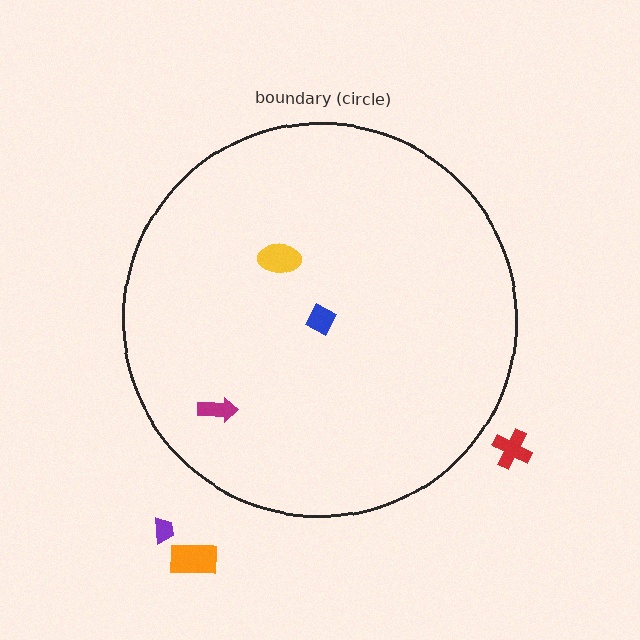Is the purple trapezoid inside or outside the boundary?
Outside.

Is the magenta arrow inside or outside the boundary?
Inside.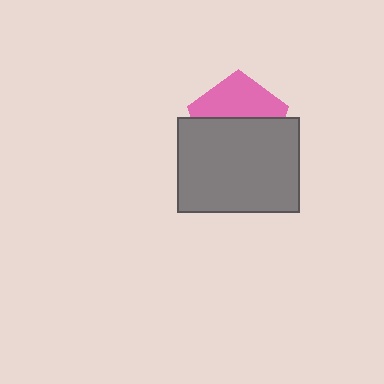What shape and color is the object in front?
The object in front is a gray rectangle.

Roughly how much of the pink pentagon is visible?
A small part of it is visible (roughly 44%).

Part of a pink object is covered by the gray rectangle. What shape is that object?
It is a pentagon.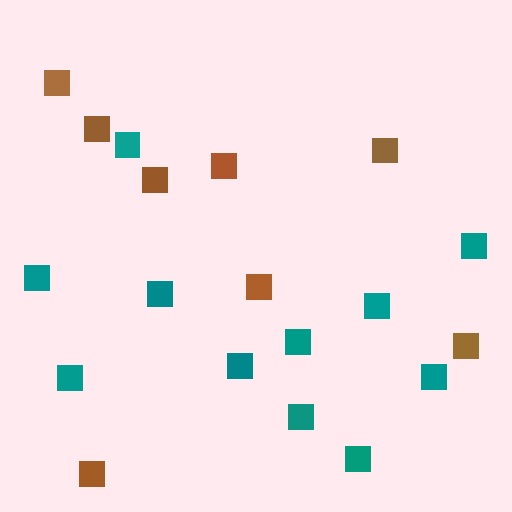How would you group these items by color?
There are 2 groups: one group of teal squares (11) and one group of brown squares (8).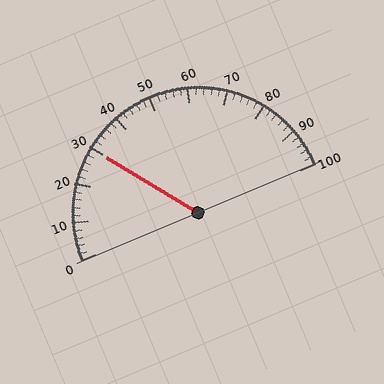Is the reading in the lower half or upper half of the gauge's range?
The reading is in the lower half of the range (0 to 100).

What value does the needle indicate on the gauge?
The needle indicates approximately 30.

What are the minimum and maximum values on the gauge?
The gauge ranges from 0 to 100.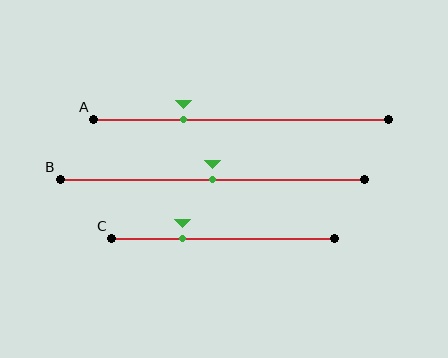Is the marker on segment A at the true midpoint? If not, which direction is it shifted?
No, the marker on segment A is shifted to the left by about 20% of the segment length.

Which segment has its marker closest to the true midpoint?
Segment B has its marker closest to the true midpoint.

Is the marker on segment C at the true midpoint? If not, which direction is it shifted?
No, the marker on segment C is shifted to the left by about 18% of the segment length.